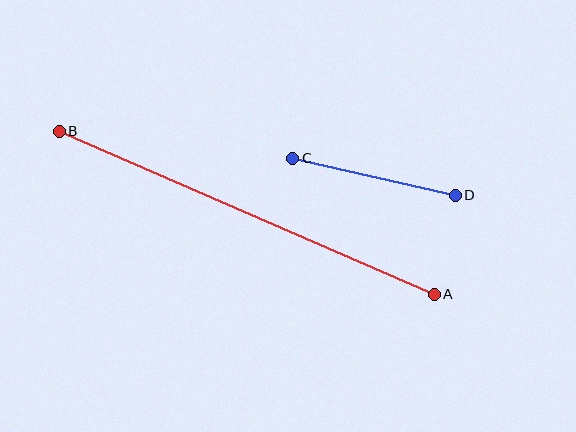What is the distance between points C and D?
The distance is approximately 167 pixels.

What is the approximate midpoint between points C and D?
The midpoint is at approximately (374, 177) pixels.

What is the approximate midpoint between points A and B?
The midpoint is at approximately (247, 213) pixels.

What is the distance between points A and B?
The distance is approximately 409 pixels.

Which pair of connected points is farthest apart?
Points A and B are farthest apart.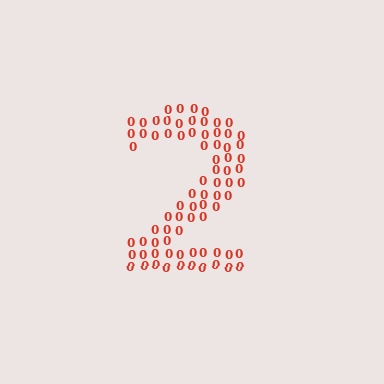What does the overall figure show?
The overall figure shows the digit 2.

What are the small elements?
The small elements are digit 0's.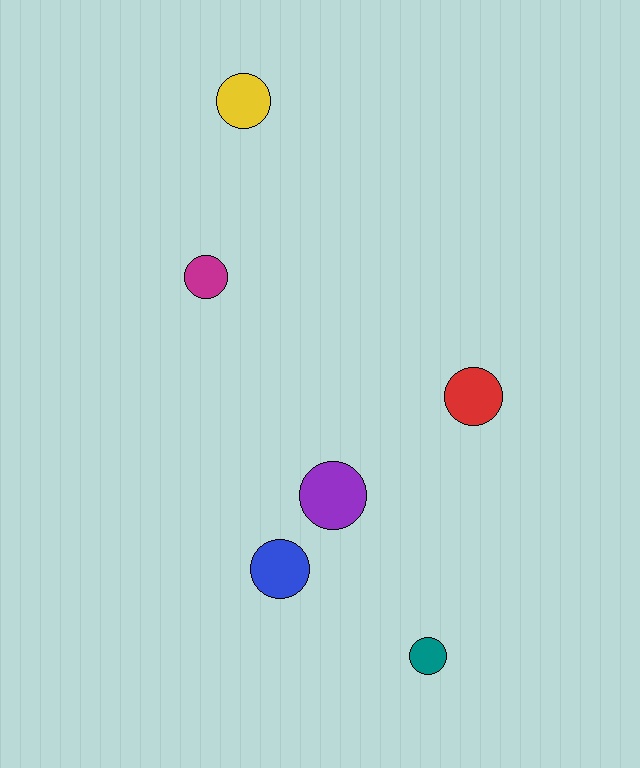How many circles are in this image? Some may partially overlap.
There are 6 circles.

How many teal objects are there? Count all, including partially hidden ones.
There is 1 teal object.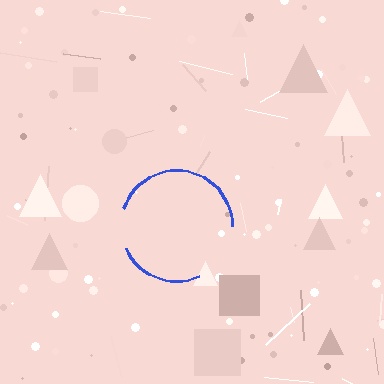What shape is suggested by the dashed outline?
The dashed outline suggests a circle.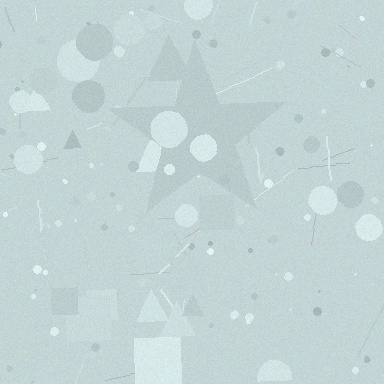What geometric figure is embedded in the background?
A star is embedded in the background.